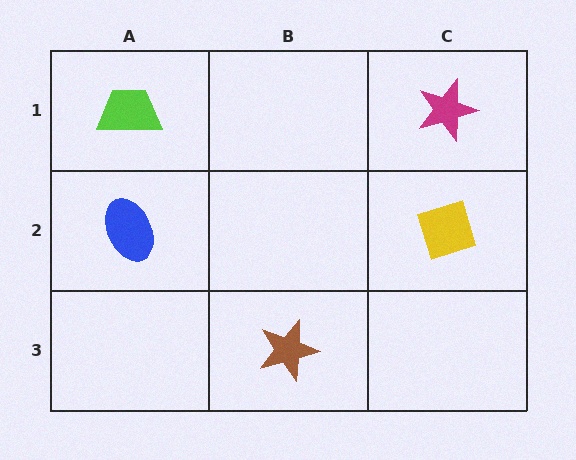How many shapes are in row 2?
2 shapes.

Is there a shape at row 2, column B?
No, that cell is empty.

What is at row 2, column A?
A blue ellipse.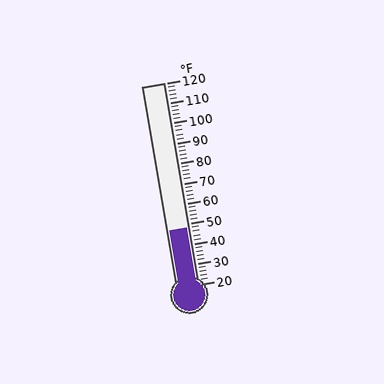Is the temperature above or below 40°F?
The temperature is above 40°F.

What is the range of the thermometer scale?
The thermometer scale ranges from 20°F to 120°F.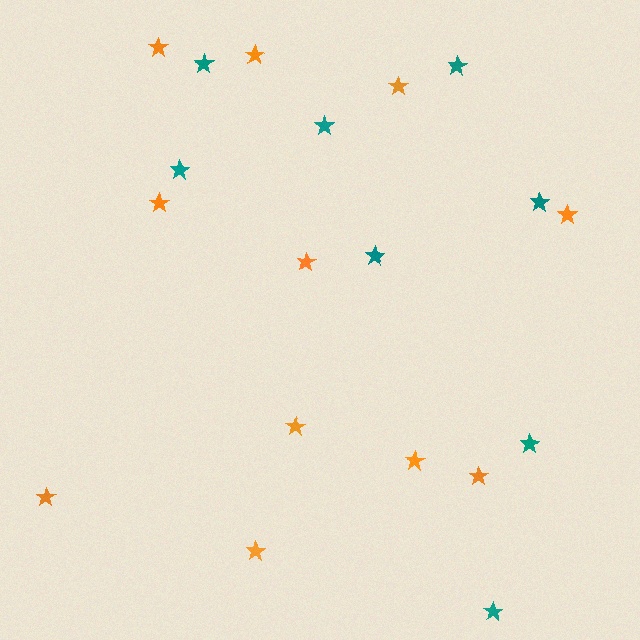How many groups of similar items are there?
There are 2 groups: one group of orange stars (11) and one group of teal stars (8).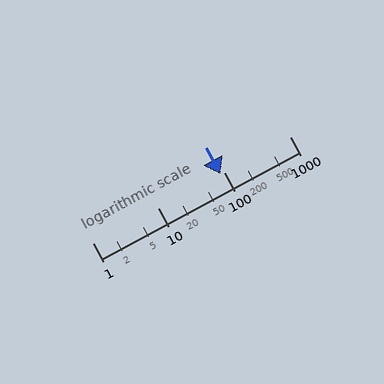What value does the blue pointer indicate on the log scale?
The pointer indicates approximately 88.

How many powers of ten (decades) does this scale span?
The scale spans 3 decades, from 1 to 1000.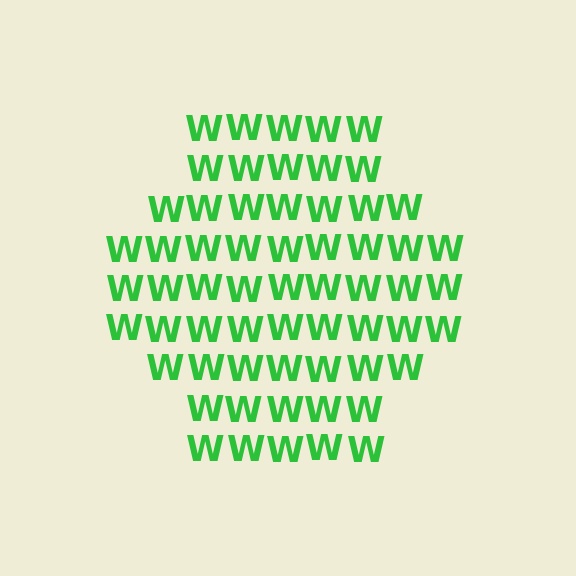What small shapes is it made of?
It is made of small letter W's.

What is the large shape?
The large shape is a hexagon.